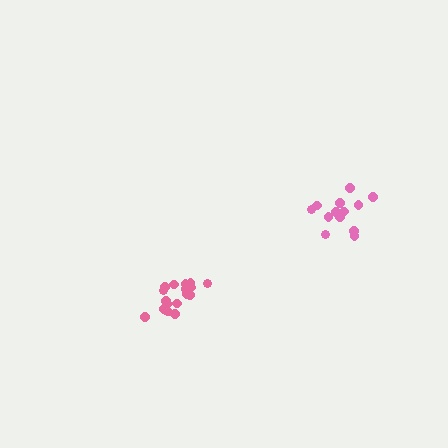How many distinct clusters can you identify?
There are 2 distinct clusters.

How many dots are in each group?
Group 1: 13 dots, Group 2: 18 dots (31 total).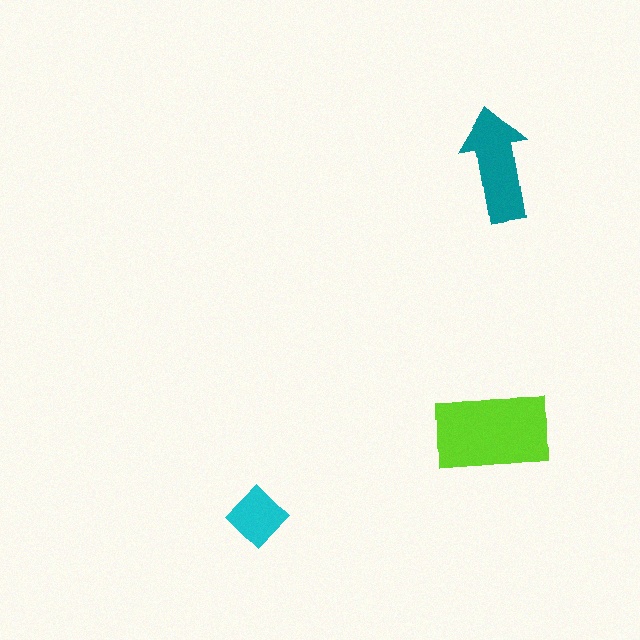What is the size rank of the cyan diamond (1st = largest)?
3rd.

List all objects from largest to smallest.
The lime rectangle, the teal arrow, the cyan diamond.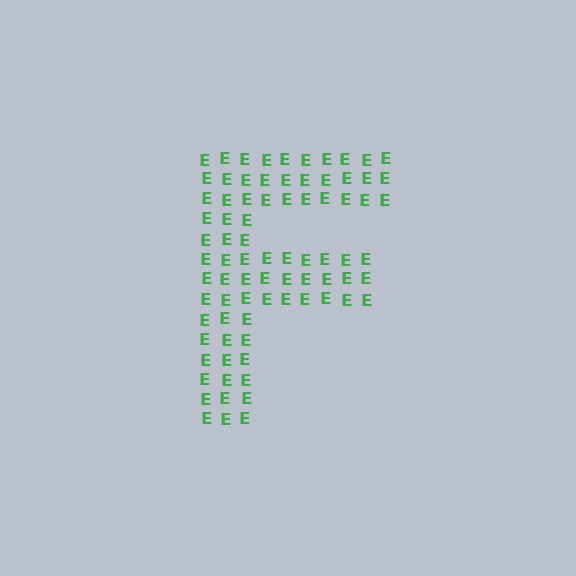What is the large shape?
The large shape is the letter F.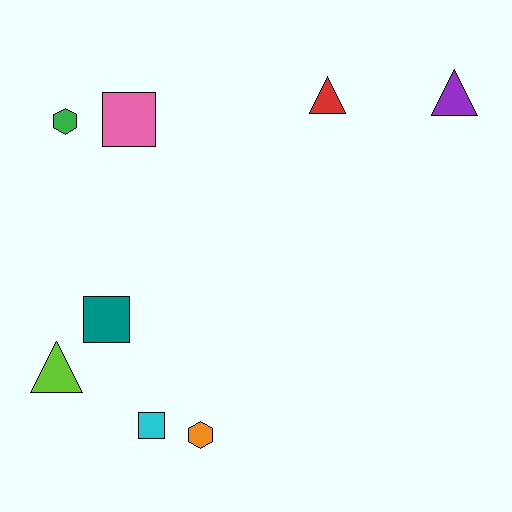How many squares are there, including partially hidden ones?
There are 3 squares.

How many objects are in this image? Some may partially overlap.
There are 8 objects.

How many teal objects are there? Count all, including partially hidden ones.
There is 1 teal object.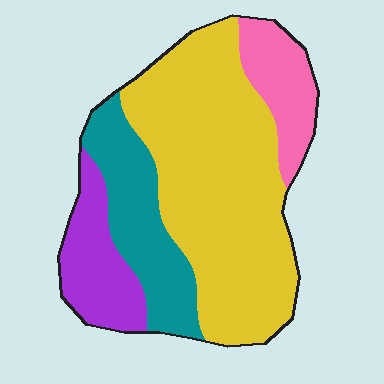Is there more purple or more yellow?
Yellow.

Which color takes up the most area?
Yellow, at roughly 55%.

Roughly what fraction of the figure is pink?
Pink covers 12% of the figure.